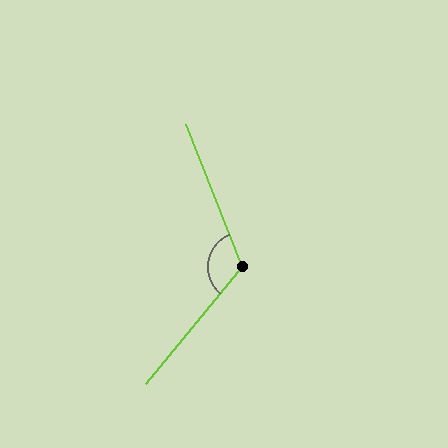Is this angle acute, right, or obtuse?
It is obtuse.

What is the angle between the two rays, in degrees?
Approximately 119 degrees.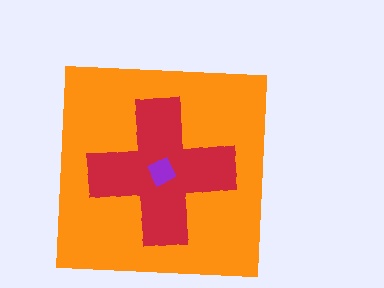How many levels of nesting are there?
3.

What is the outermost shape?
The orange square.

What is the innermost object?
The purple diamond.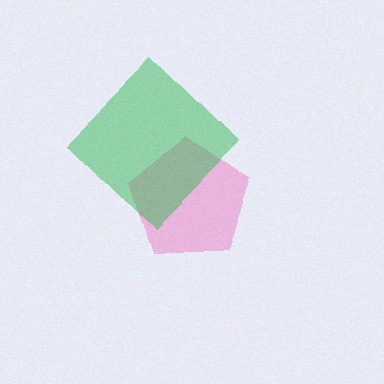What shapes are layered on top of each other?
The layered shapes are: a pink pentagon, a green diamond.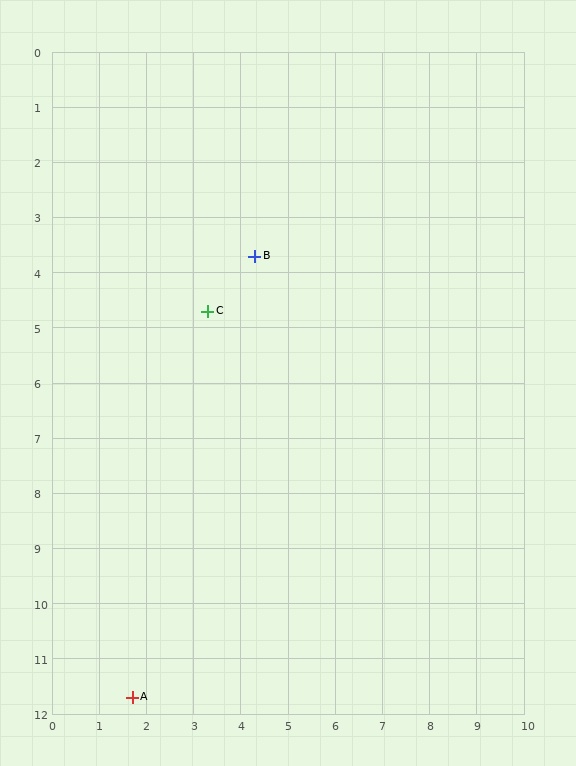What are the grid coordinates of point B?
Point B is at approximately (4.3, 3.7).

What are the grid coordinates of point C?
Point C is at approximately (3.3, 4.7).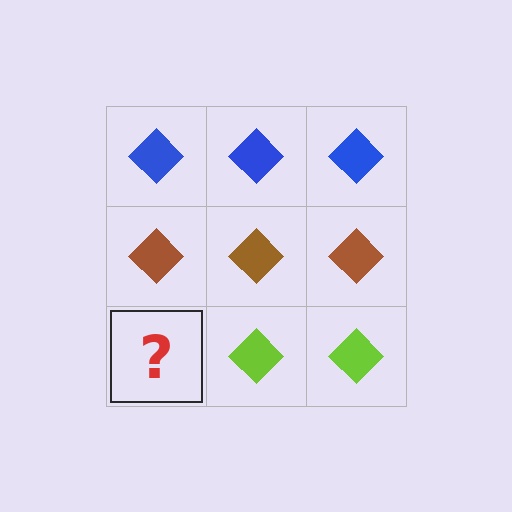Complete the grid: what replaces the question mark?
The question mark should be replaced with a lime diamond.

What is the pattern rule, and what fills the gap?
The rule is that each row has a consistent color. The gap should be filled with a lime diamond.